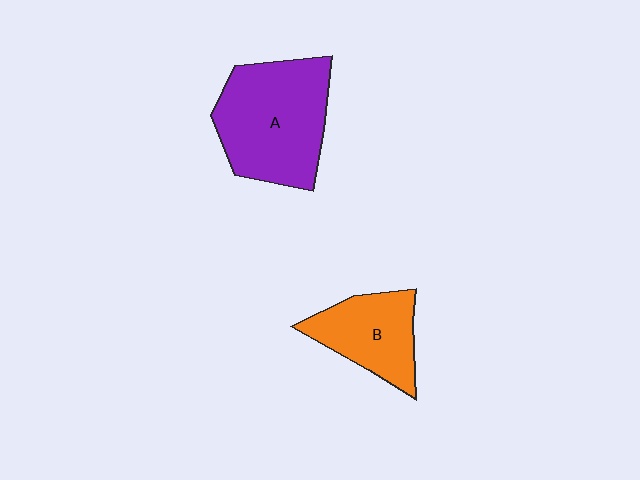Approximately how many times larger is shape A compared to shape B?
Approximately 1.7 times.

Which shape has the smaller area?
Shape B (orange).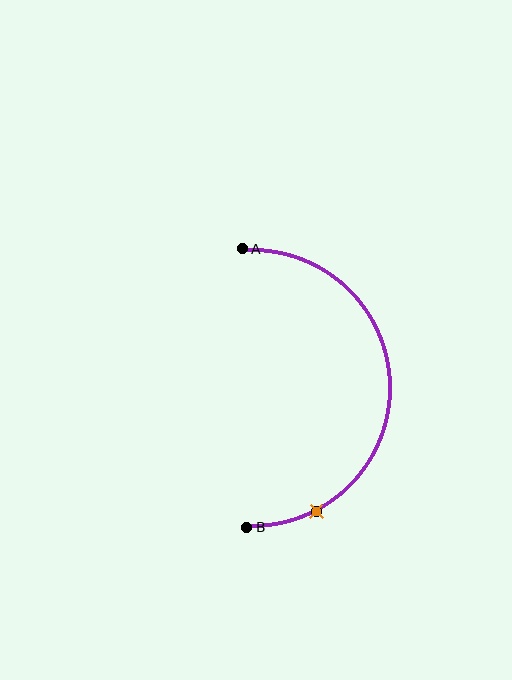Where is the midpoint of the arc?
The arc midpoint is the point on the curve farthest from the straight line joining A and B. It sits to the right of that line.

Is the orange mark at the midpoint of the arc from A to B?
No. The orange mark lies on the arc but is closer to endpoint B. The arc midpoint would be at the point on the curve equidistant along the arc from both A and B.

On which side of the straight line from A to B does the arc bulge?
The arc bulges to the right of the straight line connecting A and B.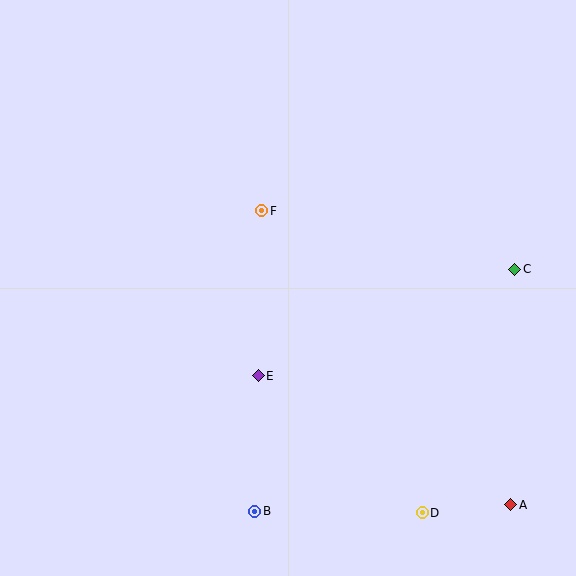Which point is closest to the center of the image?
Point F at (262, 211) is closest to the center.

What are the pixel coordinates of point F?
Point F is at (262, 211).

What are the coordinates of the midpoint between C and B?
The midpoint between C and B is at (385, 390).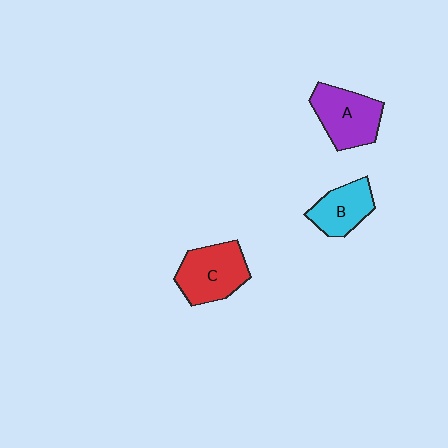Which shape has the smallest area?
Shape B (cyan).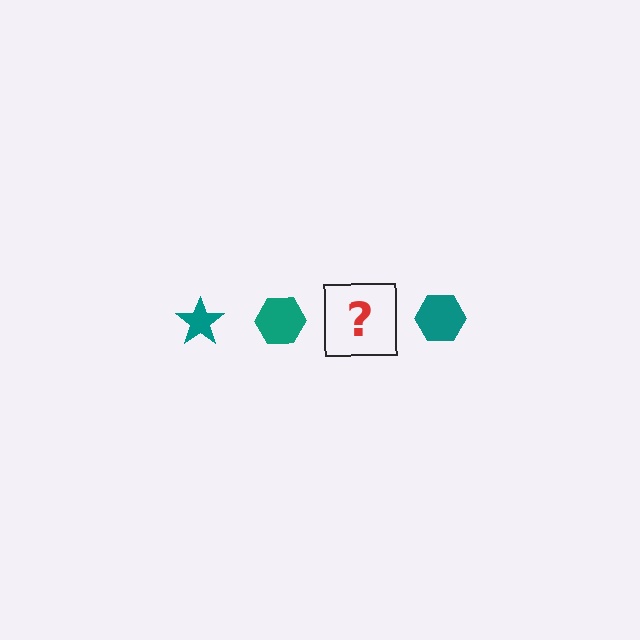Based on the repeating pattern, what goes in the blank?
The blank should be a teal star.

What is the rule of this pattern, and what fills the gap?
The rule is that the pattern cycles through star, hexagon shapes in teal. The gap should be filled with a teal star.